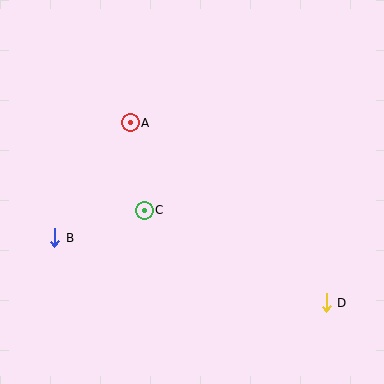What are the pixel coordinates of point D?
Point D is at (326, 303).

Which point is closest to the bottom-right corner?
Point D is closest to the bottom-right corner.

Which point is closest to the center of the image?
Point C at (144, 210) is closest to the center.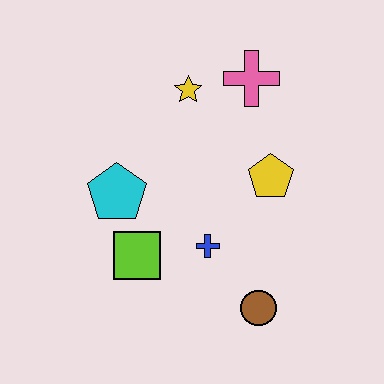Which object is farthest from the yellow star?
The brown circle is farthest from the yellow star.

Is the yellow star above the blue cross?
Yes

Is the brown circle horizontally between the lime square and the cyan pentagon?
No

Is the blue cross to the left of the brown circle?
Yes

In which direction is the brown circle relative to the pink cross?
The brown circle is below the pink cross.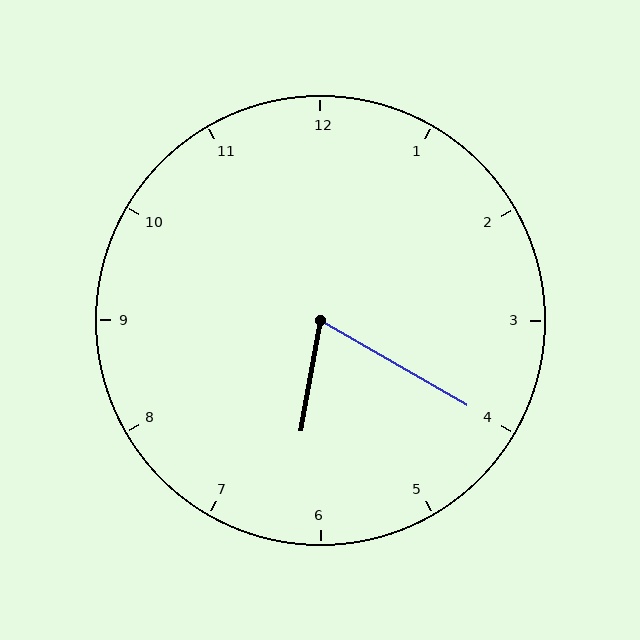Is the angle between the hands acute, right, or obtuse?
It is acute.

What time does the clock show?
6:20.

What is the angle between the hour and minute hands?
Approximately 70 degrees.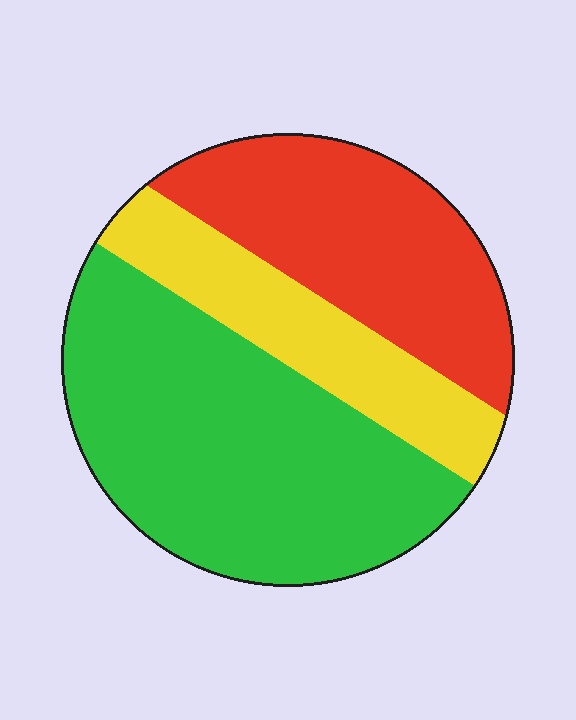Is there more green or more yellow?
Green.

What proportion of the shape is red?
Red covers 30% of the shape.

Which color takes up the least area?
Yellow, at roughly 20%.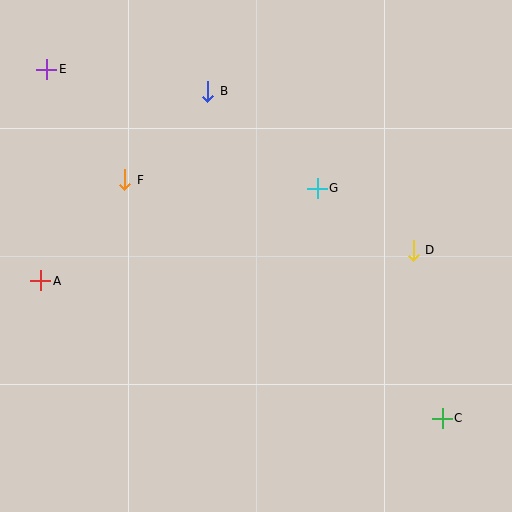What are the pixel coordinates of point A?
Point A is at (41, 281).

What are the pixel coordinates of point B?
Point B is at (208, 91).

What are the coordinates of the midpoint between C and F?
The midpoint between C and F is at (284, 299).